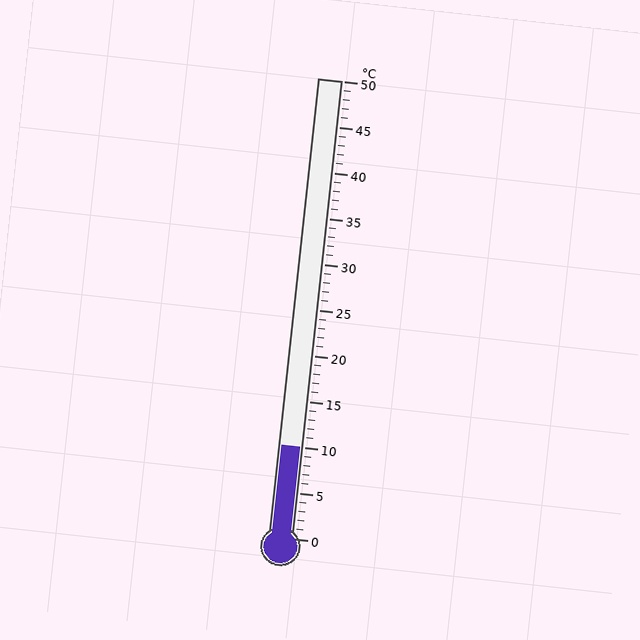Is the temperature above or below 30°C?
The temperature is below 30°C.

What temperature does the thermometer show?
The thermometer shows approximately 10°C.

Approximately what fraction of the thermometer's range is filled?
The thermometer is filled to approximately 20% of its range.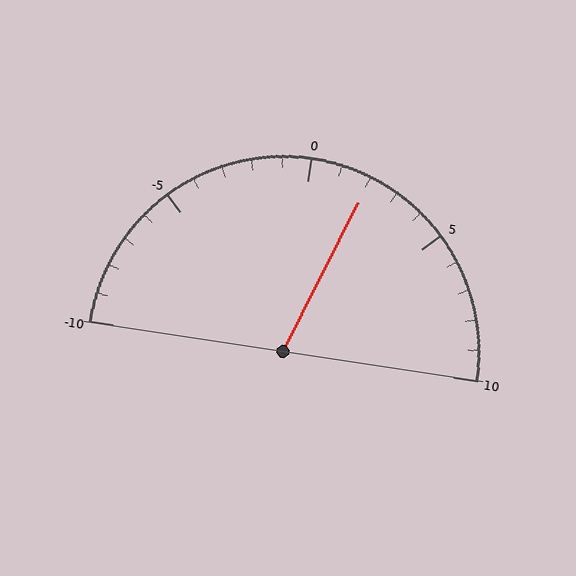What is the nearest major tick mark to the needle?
The nearest major tick mark is 0.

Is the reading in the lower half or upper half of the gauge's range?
The reading is in the upper half of the range (-10 to 10).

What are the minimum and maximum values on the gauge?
The gauge ranges from -10 to 10.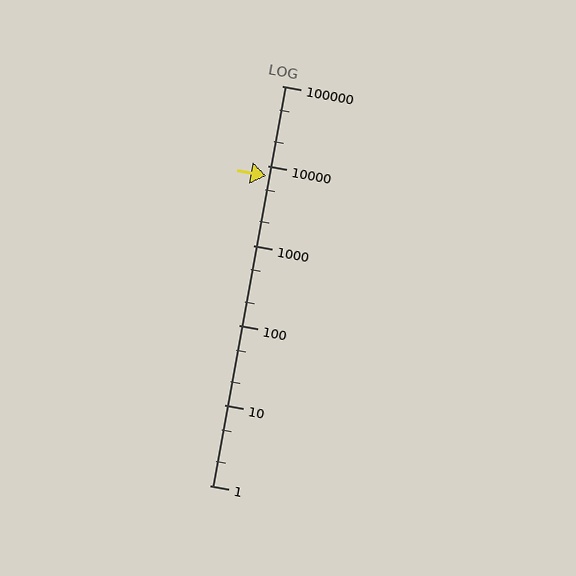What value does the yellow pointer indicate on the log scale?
The pointer indicates approximately 7400.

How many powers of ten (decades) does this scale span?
The scale spans 5 decades, from 1 to 100000.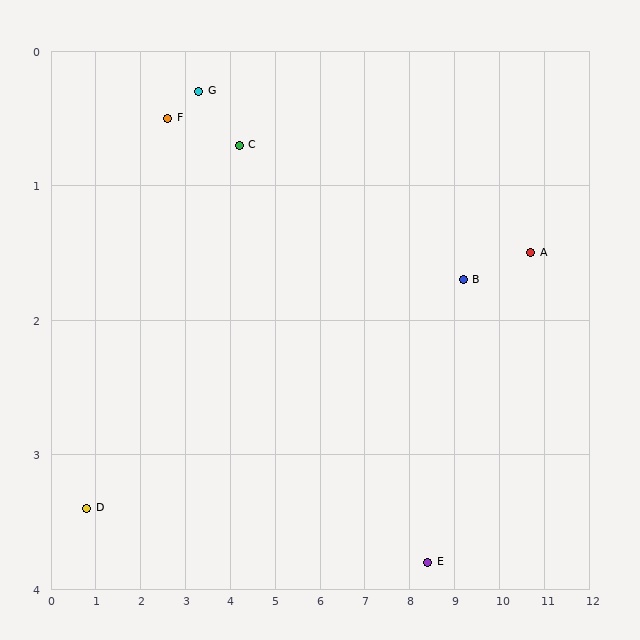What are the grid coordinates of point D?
Point D is at approximately (0.8, 3.4).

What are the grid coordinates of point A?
Point A is at approximately (10.7, 1.5).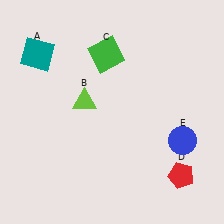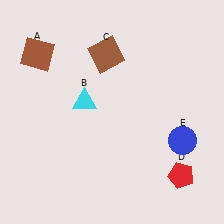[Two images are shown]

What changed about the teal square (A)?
In Image 1, A is teal. In Image 2, it changed to brown.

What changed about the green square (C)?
In Image 1, C is green. In Image 2, it changed to brown.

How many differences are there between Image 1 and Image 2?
There are 3 differences between the two images.